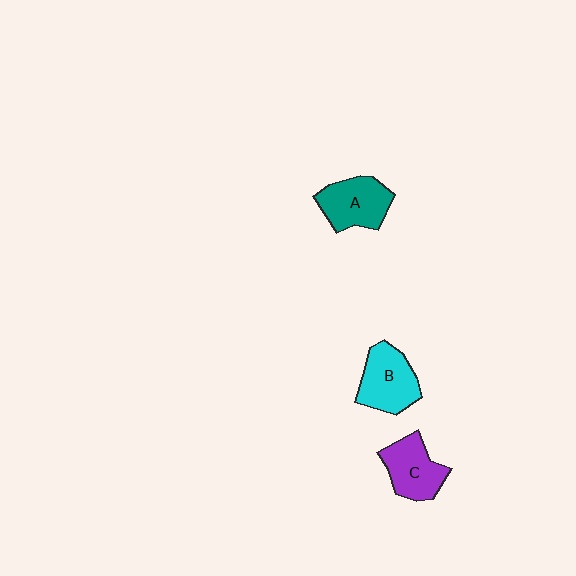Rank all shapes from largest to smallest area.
From largest to smallest: B (cyan), A (teal), C (purple).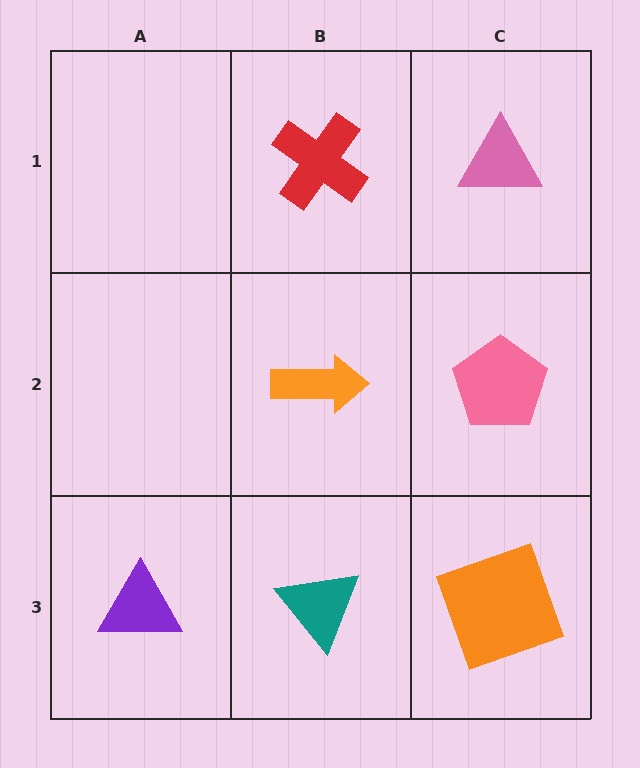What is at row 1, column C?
A pink triangle.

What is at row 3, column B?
A teal triangle.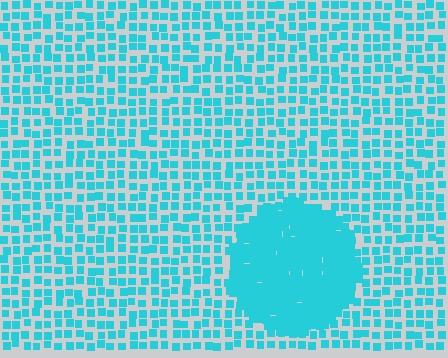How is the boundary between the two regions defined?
The boundary is defined by a change in element density (approximately 2.6x ratio). All elements are the same color, size, and shape.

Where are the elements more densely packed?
The elements are more densely packed inside the circle boundary.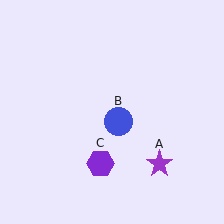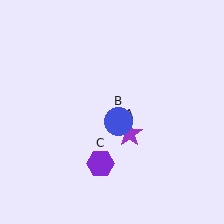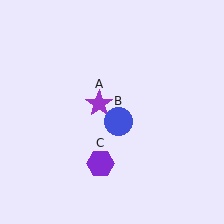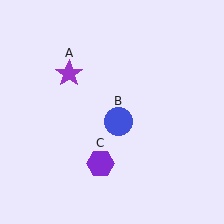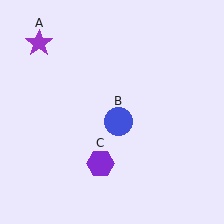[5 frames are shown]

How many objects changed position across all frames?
1 object changed position: purple star (object A).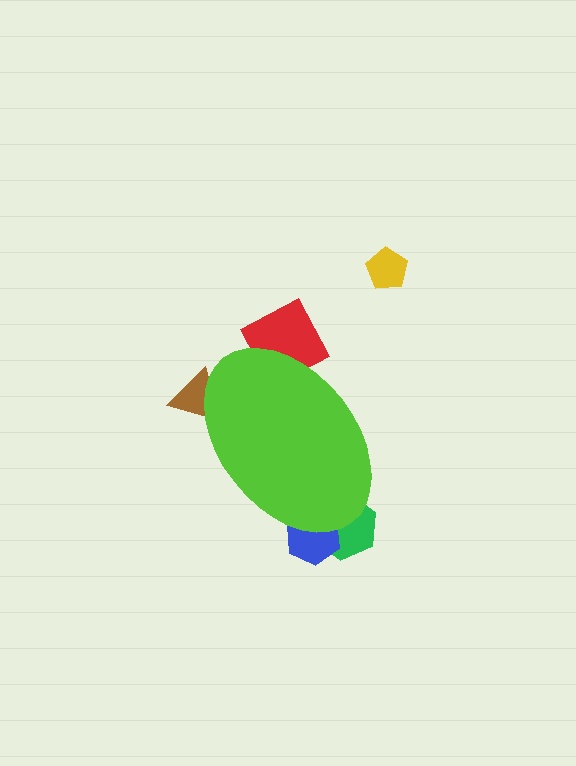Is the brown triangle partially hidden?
Yes, the brown triangle is partially hidden behind the lime ellipse.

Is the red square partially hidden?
Yes, the red square is partially hidden behind the lime ellipse.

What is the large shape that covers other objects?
A lime ellipse.